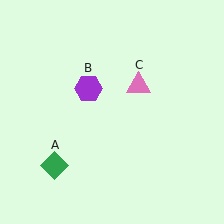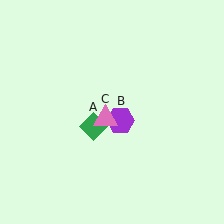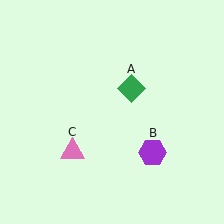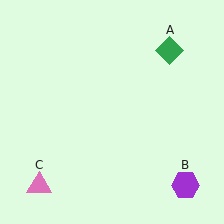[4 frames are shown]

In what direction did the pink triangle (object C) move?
The pink triangle (object C) moved down and to the left.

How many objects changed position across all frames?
3 objects changed position: green diamond (object A), purple hexagon (object B), pink triangle (object C).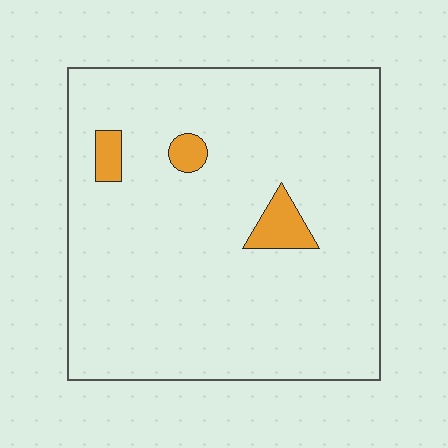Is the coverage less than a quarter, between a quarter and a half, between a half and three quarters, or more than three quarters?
Less than a quarter.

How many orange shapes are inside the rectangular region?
3.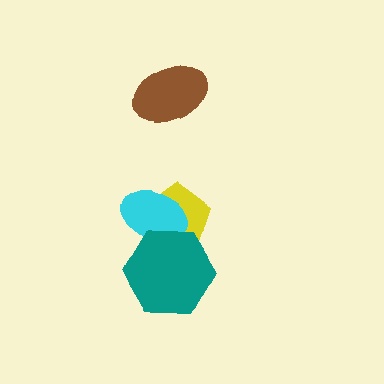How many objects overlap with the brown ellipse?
0 objects overlap with the brown ellipse.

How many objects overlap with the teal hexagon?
2 objects overlap with the teal hexagon.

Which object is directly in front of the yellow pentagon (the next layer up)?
The cyan ellipse is directly in front of the yellow pentagon.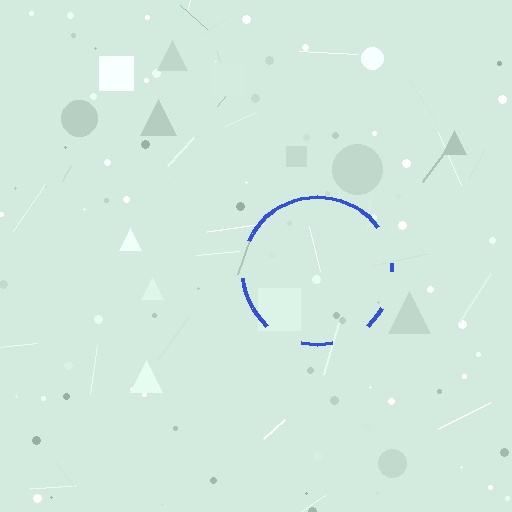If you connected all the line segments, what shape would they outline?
They would outline a circle.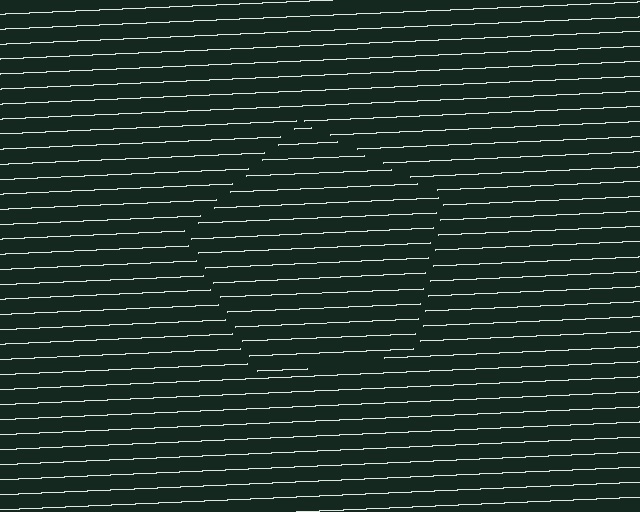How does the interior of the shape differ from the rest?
The interior of the shape contains the same grating, shifted by half a period — the contour is defined by the phase discontinuity where line-ends from the inner and outer gratings abut.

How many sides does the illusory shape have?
5 sides — the line-ends trace a pentagon.